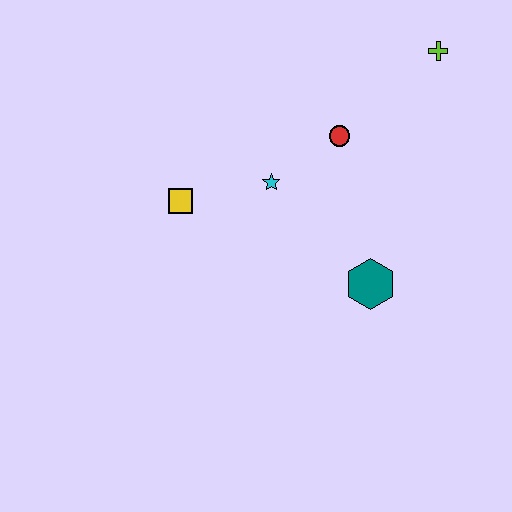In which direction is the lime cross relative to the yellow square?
The lime cross is to the right of the yellow square.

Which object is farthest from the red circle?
The yellow square is farthest from the red circle.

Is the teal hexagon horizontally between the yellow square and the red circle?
No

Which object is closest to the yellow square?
The cyan star is closest to the yellow square.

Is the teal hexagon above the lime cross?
No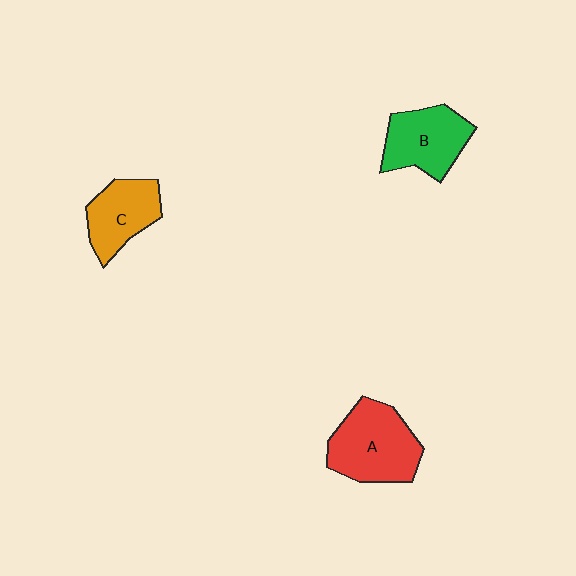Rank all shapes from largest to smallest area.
From largest to smallest: A (red), B (green), C (orange).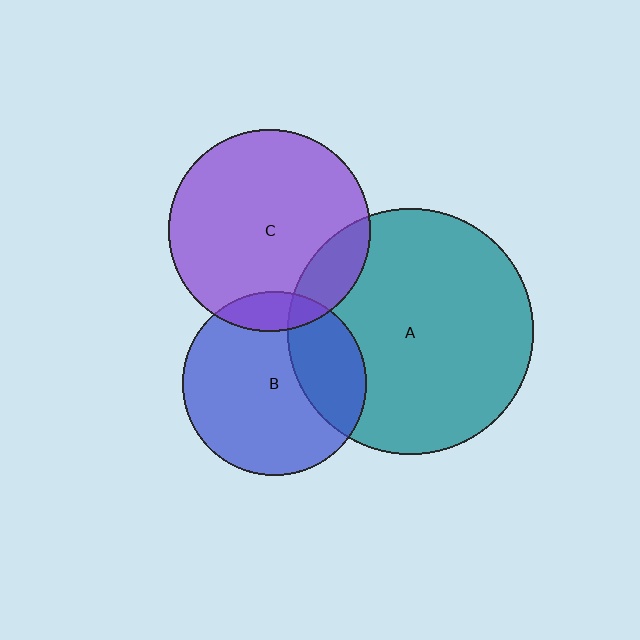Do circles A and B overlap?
Yes.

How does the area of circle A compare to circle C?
Approximately 1.5 times.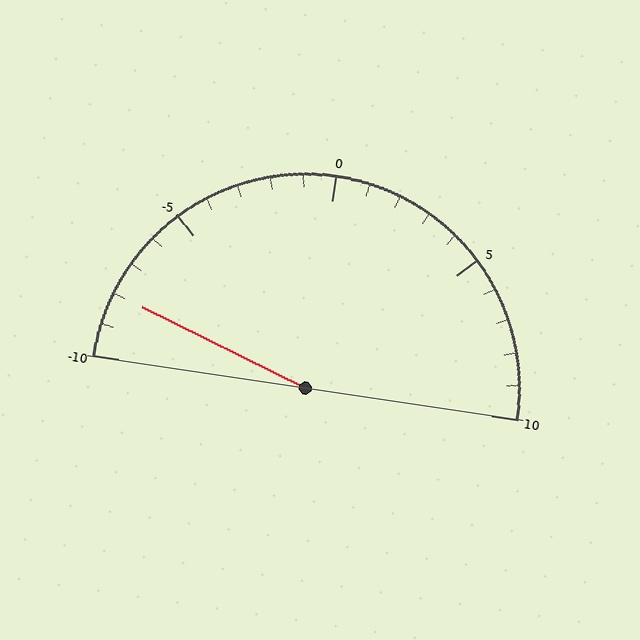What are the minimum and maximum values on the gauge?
The gauge ranges from -10 to 10.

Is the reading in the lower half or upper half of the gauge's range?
The reading is in the lower half of the range (-10 to 10).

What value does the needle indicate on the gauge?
The needle indicates approximately -8.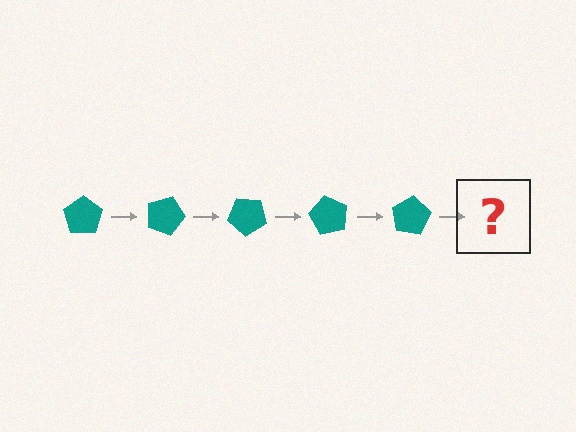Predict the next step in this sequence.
The next step is a teal pentagon rotated 100 degrees.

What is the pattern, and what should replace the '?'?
The pattern is that the pentagon rotates 20 degrees each step. The '?' should be a teal pentagon rotated 100 degrees.